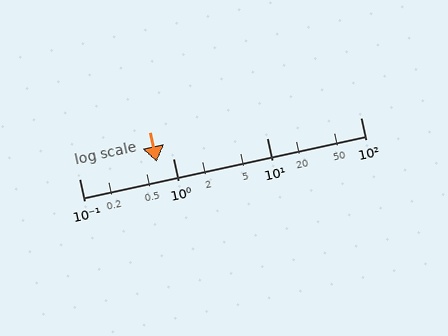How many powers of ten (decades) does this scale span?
The scale spans 3 decades, from 0.1 to 100.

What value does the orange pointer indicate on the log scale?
The pointer indicates approximately 0.68.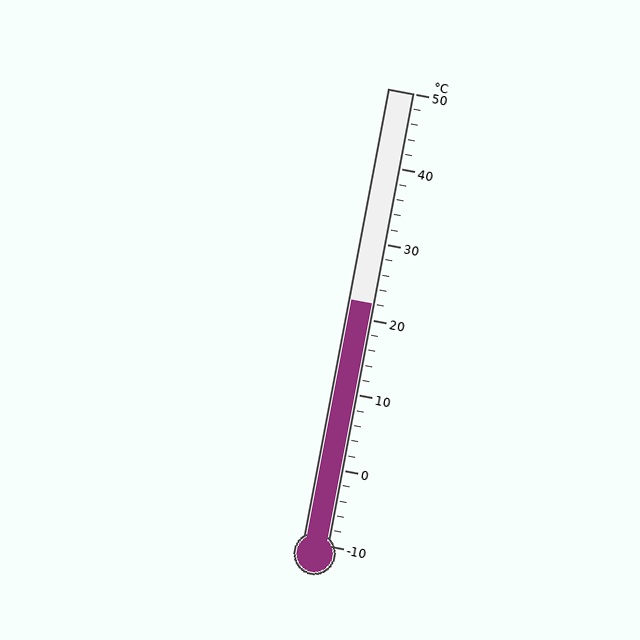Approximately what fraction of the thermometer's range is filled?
The thermometer is filled to approximately 55% of its range.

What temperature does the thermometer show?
The thermometer shows approximately 22°C.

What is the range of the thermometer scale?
The thermometer scale ranges from -10°C to 50°C.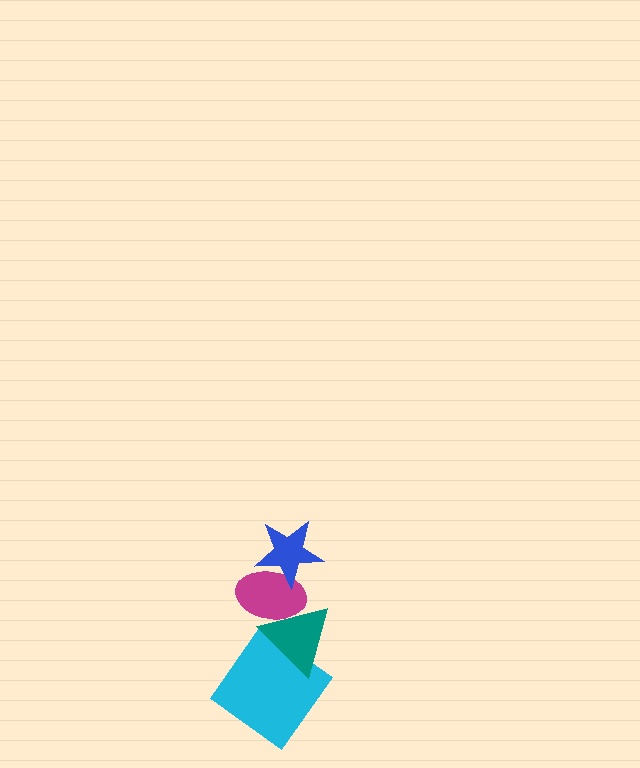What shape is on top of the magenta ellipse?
The blue star is on top of the magenta ellipse.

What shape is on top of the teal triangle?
The magenta ellipse is on top of the teal triangle.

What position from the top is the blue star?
The blue star is 1st from the top.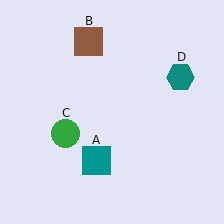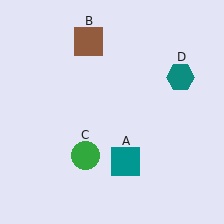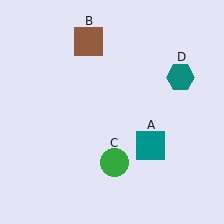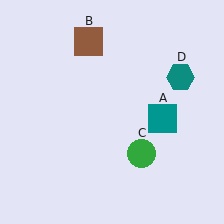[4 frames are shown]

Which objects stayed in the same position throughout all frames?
Brown square (object B) and teal hexagon (object D) remained stationary.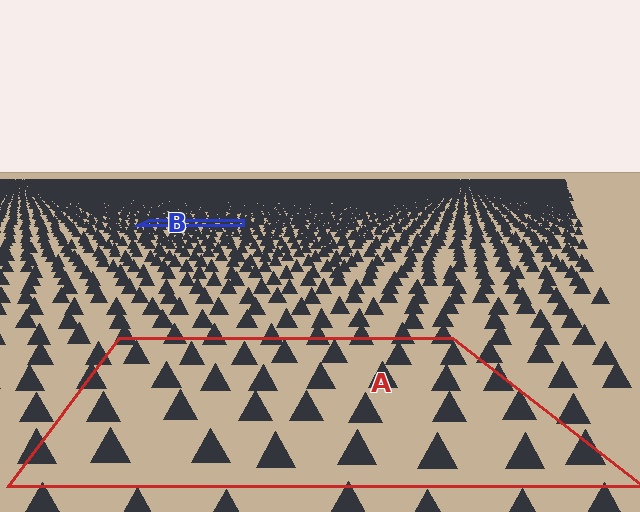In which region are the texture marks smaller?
The texture marks are smaller in region B, because it is farther away.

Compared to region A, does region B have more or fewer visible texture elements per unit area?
Region B has more texture elements per unit area — they are packed more densely because it is farther away.